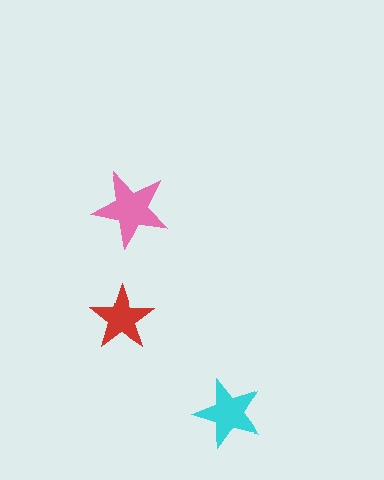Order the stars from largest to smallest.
the pink one, the cyan one, the red one.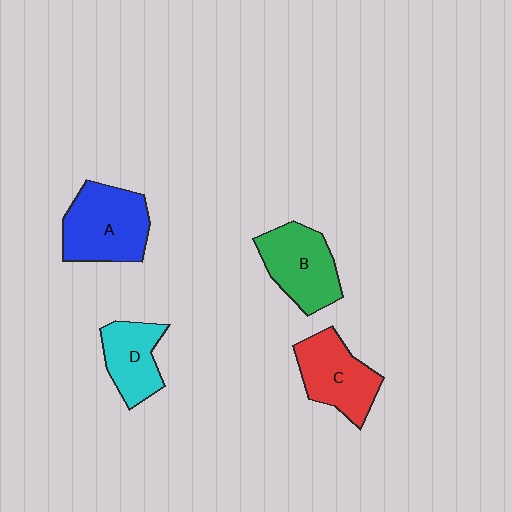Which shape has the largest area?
Shape A (blue).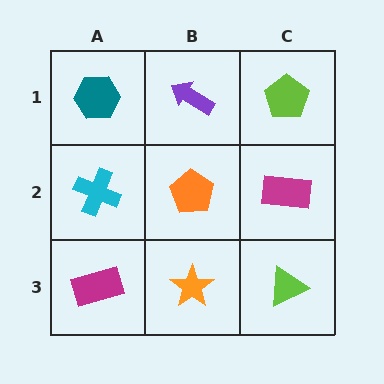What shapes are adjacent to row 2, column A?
A teal hexagon (row 1, column A), a magenta rectangle (row 3, column A), an orange pentagon (row 2, column B).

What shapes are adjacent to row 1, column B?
An orange pentagon (row 2, column B), a teal hexagon (row 1, column A), a lime pentagon (row 1, column C).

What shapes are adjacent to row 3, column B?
An orange pentagon (row 2, column B), a magenta rectangle (row 3, column A), a lime triangle (row 3, column C).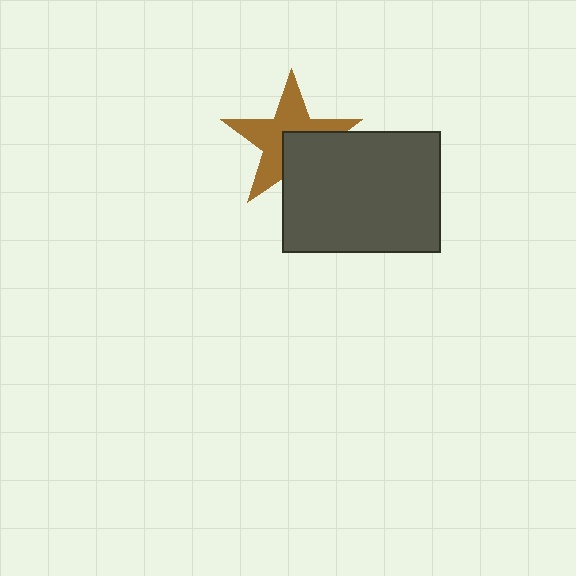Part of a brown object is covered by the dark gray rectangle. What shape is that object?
It is a star.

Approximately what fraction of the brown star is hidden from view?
Roughly 38% of the brown star is hidden behind the dark gray rectangle.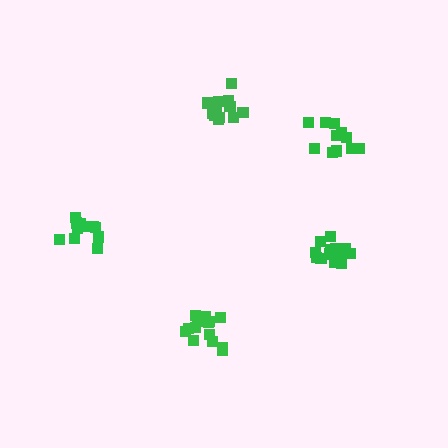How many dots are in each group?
Group 1: 14 dots, Group 2: 13 dots, Group 3: 11 dots, Group 4: 15 dots, Group 5: 11 dots (64 total).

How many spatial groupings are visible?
There are 5 spatial groupings.